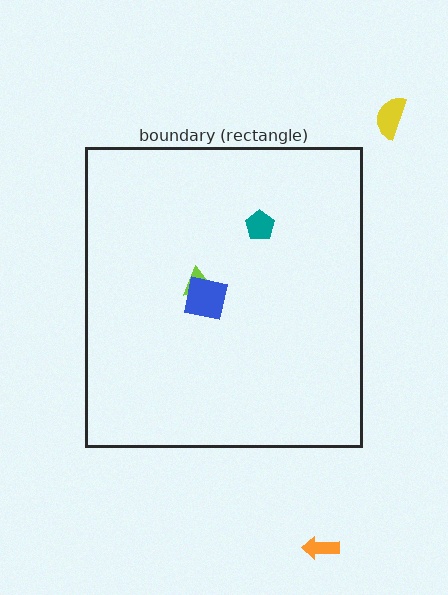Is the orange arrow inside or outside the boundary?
Outside.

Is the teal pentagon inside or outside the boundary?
Inside.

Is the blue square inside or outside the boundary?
Inside.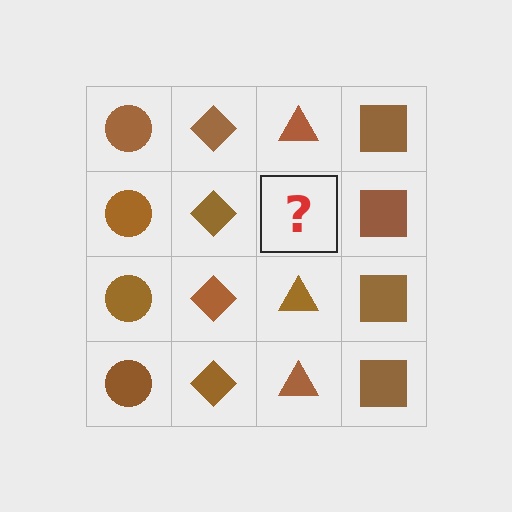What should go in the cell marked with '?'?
The missing cell should contain a brown triangle.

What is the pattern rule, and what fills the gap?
The rule is that each column has a consistent shape. The gap should be filled with a brown triangle.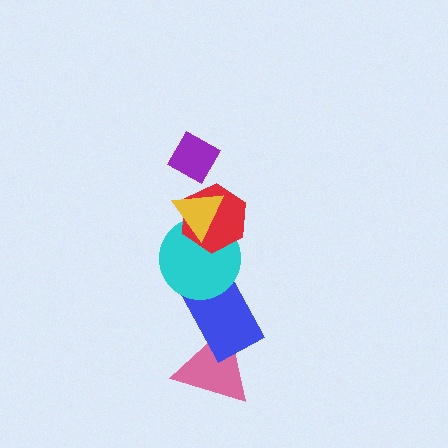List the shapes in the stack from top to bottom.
From top to bottom: the purple diamond, the yellow triangle, the red hexagon, the cyan circle, the blue rectangle, the pink triangle.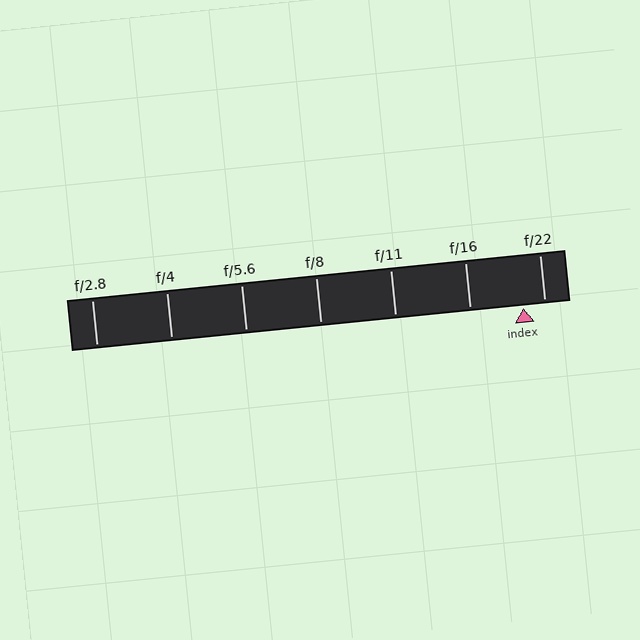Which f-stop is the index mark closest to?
The index mark is closest to f/22.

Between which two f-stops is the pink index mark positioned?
The index mark is between f/16 and f/22.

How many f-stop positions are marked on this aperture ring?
There are 7 f-stop positions marked.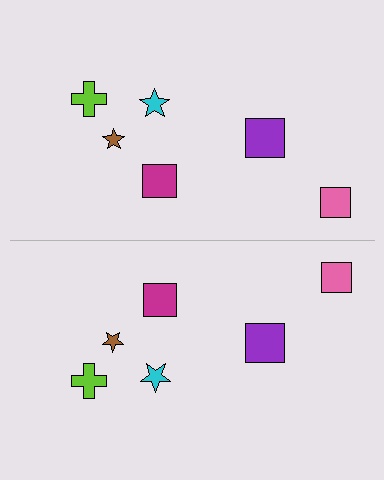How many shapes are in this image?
There are 12 shapes in this image.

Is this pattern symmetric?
Yes, this pattern has bilateral (reflection) symmetry.